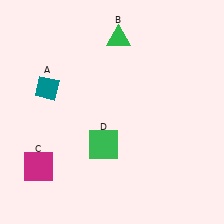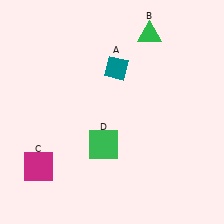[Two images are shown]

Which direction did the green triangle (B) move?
The green triangle (B) moved right.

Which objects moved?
The objects that moved are: the teal diamond (A), the green triangle (B).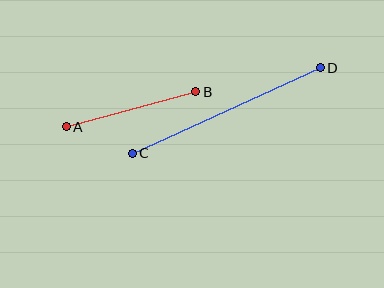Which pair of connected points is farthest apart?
Points C and D are farthest apart.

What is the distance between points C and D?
The distance is approximately 207 pixels.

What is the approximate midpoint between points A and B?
The midpoint is at approximately (131, 109) pixels.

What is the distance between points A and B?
The distance is approximately 134 pixels.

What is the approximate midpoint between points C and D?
The midpoint is at approximately (226, 111) pixels.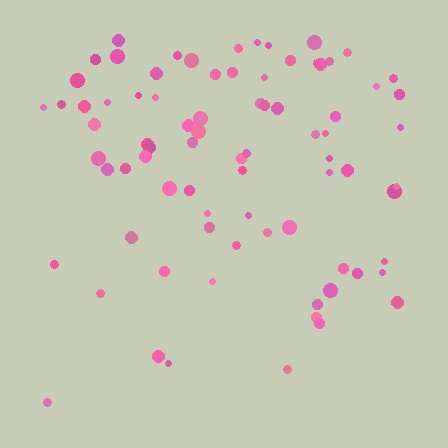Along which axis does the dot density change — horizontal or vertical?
Vertical.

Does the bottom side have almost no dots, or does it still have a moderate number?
Still a moderate number, just noticeably fewer than the top.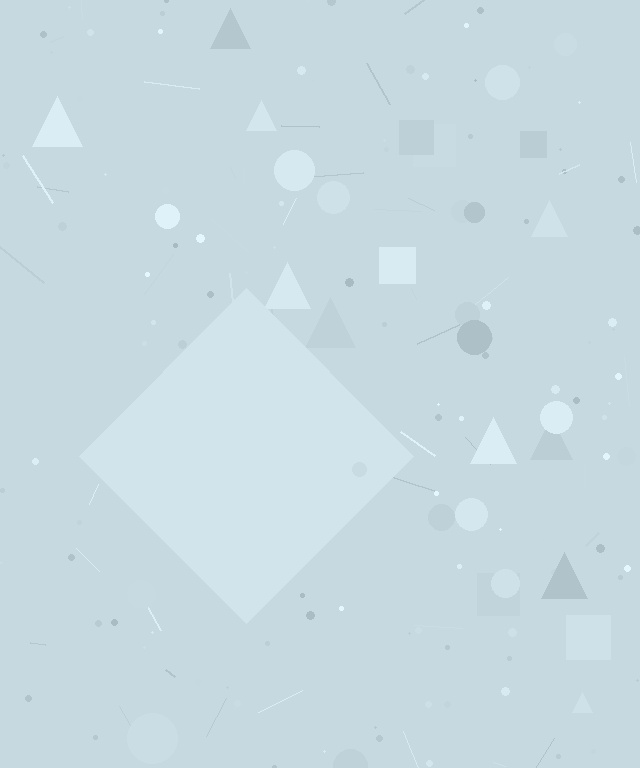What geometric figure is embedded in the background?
A diamond is embedded in the background.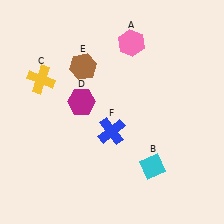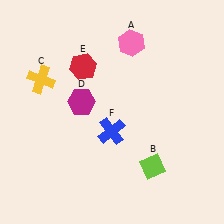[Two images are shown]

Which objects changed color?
B changed from cyan to lime. E changed from brown to red.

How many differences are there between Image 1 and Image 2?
There are 2 differences between the two images.